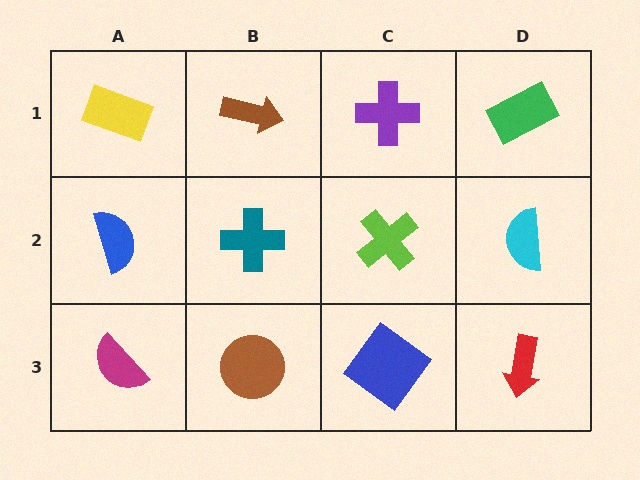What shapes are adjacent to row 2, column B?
A brown arrow (row 1, column B), a brown circle (row 3, column B), a blue semicircle (row 2, column A), a lime cross (row 2, column C).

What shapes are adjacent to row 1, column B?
A teal cross (row 2, column B), a yellow rectangle (row 1, column A), a purple cross (row 1, column C).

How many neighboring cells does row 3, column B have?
3.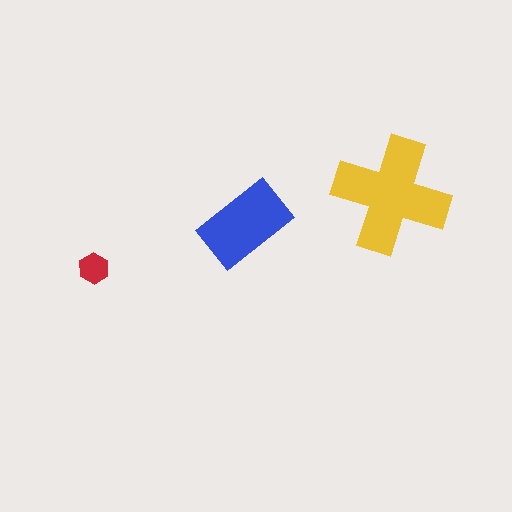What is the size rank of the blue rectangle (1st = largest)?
2nd.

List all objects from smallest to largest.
The red hexagon, the blue rectangle, the yellow cross.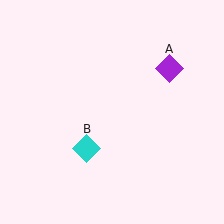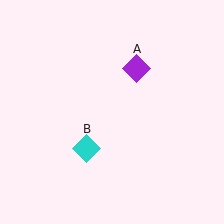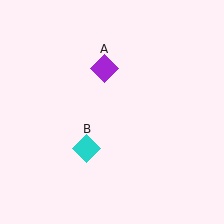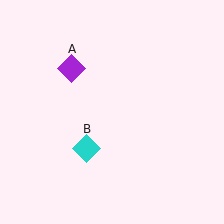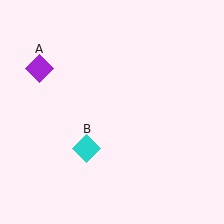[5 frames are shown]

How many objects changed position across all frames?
1 object changed position: purple diamond (object A).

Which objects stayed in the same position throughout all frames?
Cyan diamond (object B) remained stationary.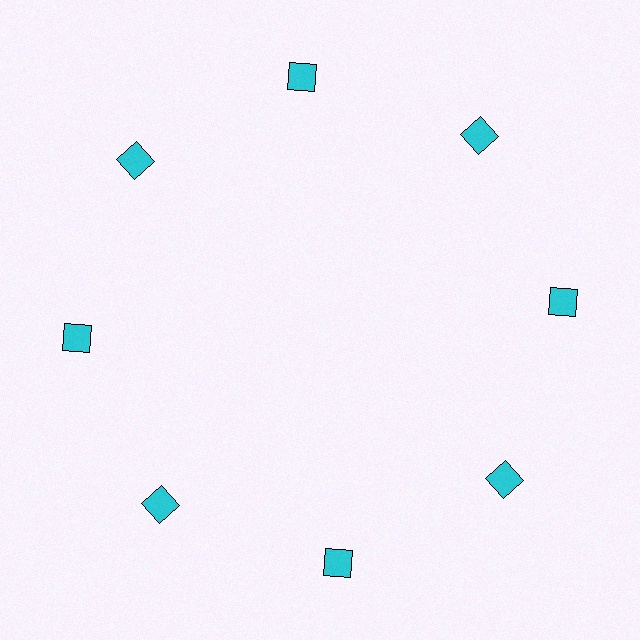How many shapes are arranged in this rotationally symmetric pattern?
There are 8 shapes, arranged in 8 groups of 1.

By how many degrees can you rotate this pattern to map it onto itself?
The pattern maps onto itself every 45 degrees of rotation.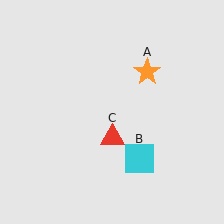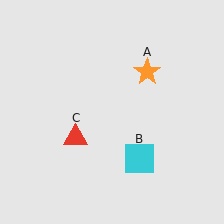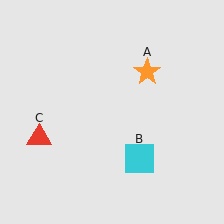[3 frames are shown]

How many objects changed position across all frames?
1 object changed position: red triangle (object C).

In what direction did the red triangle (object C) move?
The red triangle (object C) moved left.